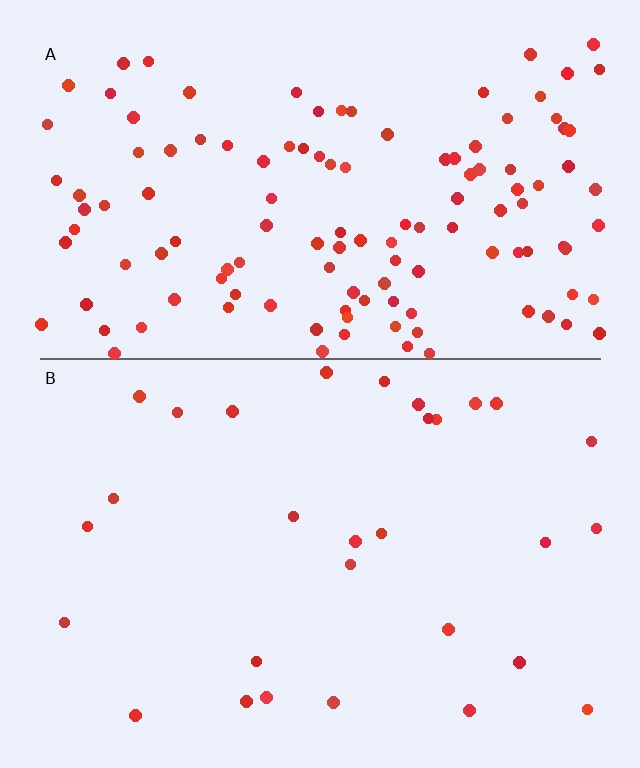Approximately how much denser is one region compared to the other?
Approximately 4.2× — region A over region B.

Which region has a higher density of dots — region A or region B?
A (the top).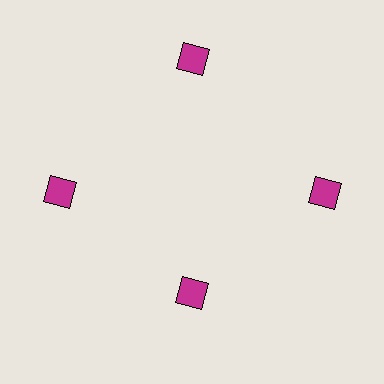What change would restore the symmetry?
The symmetry would be restored by moving it outward, back onto the ring so that all 4 squares sit at equal angles and equal distance from the center.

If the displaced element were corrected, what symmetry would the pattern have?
It would have 4-fold rotational symmetry — the pattern would map onto itself every 90 degrees.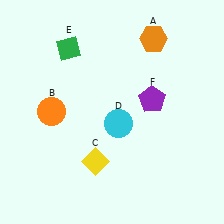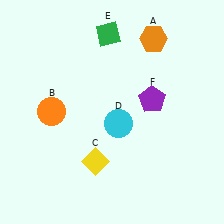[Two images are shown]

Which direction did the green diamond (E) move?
The green diamond (E) moved right.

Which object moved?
The green diamond (E) moved right.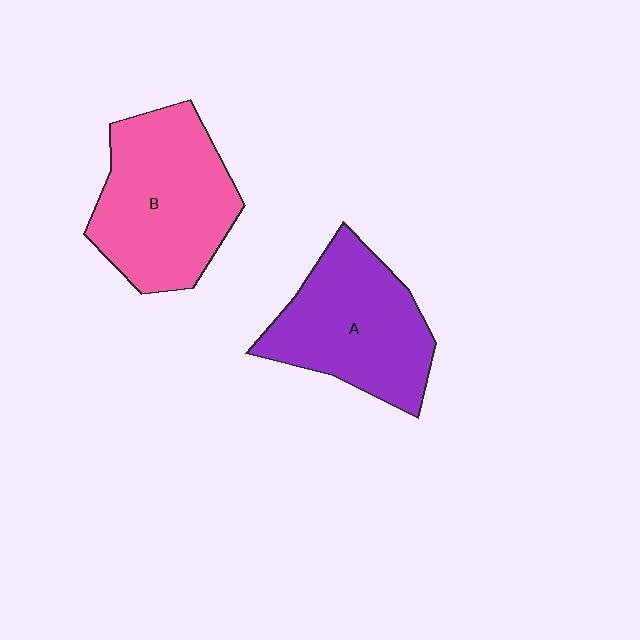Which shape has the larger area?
Shape B (pink).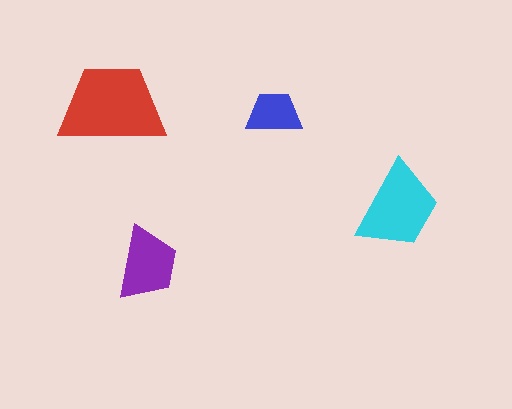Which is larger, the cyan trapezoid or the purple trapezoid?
The cyan one.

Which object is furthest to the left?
The red trapezoid is leftmost.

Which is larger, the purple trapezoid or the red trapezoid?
The red one.